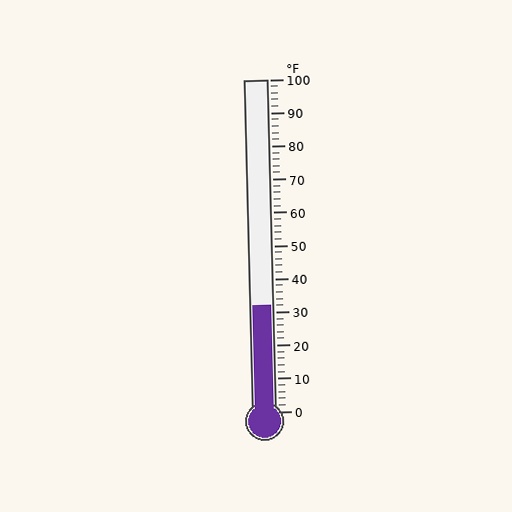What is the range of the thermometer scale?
The thermometer scale ranges from 0°F to 100°F.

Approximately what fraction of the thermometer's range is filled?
The thermometer is filled to approximately 30% of its range.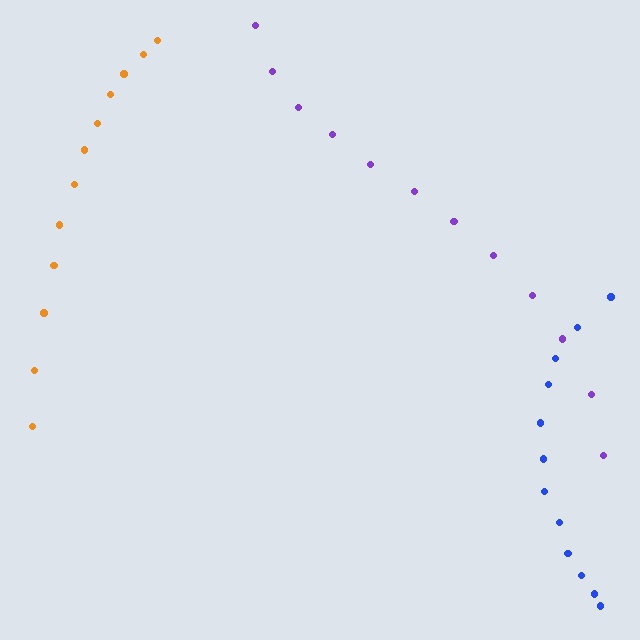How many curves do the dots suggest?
There are 3 distinct paths.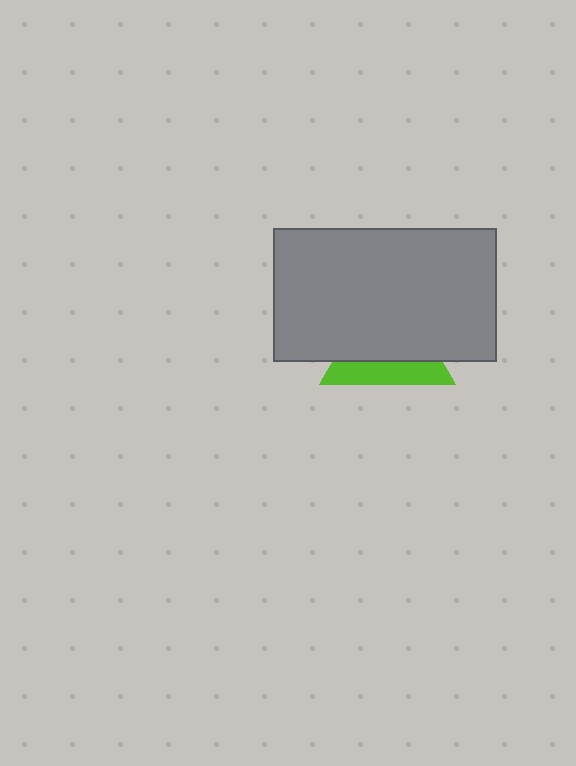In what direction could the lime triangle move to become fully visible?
The lime triangle could move down. That would shift it out from behind the gray rectangle entirely.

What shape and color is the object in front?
The object in front is a gray rectangle.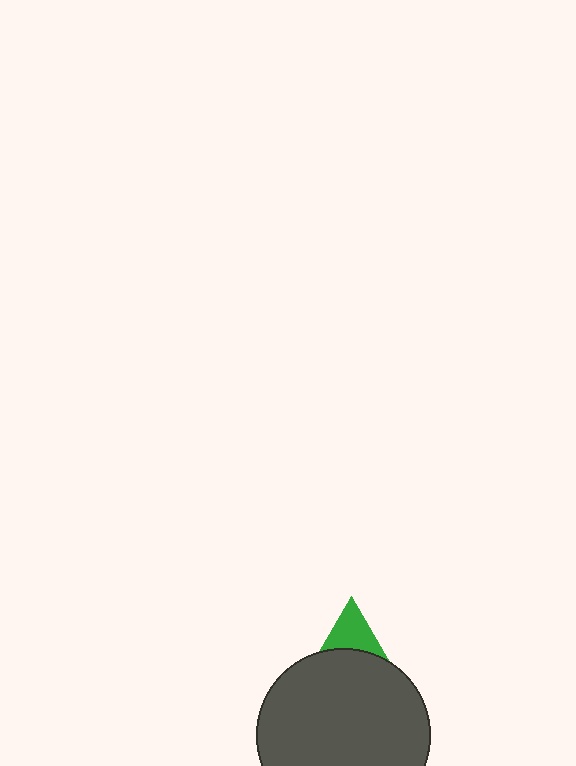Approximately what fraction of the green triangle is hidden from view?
Roughly 55% of the green triangle is hidden behind the dark gray circle.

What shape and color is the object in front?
The object in front is a dark gray circle.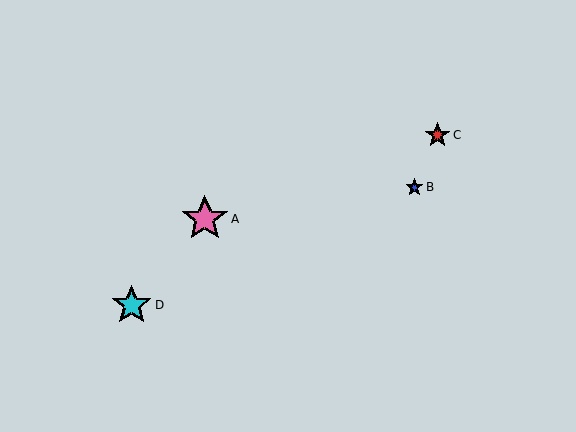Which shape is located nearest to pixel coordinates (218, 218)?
The pink star (labeled A) at (205, 219) is nearest to that location.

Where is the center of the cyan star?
The center of the cyan star is at (132, 305).